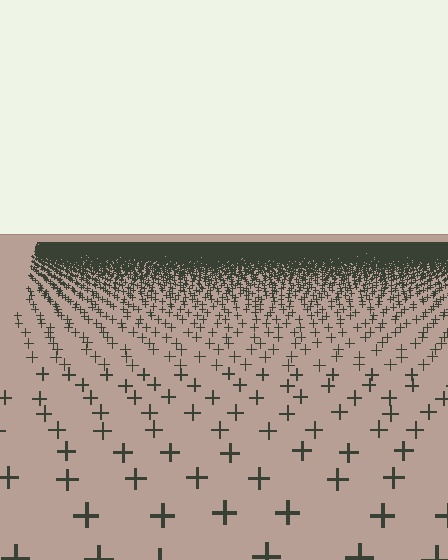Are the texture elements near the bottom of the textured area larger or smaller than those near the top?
Larger. Near the bottom, elements are closer to the viewer and appear at a bigger on-screen size.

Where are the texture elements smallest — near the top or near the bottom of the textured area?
Near the top.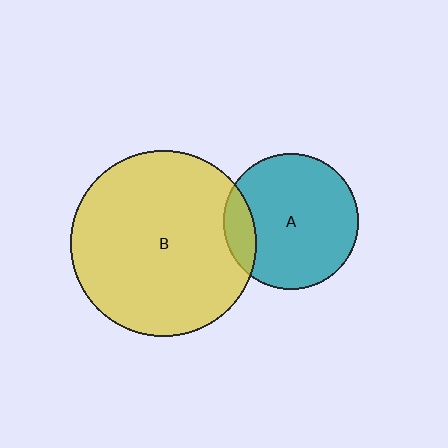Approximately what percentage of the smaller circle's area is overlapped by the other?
Approximately 15%.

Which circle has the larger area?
Circle B (yellow).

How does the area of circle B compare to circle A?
Approximately 1.9 times.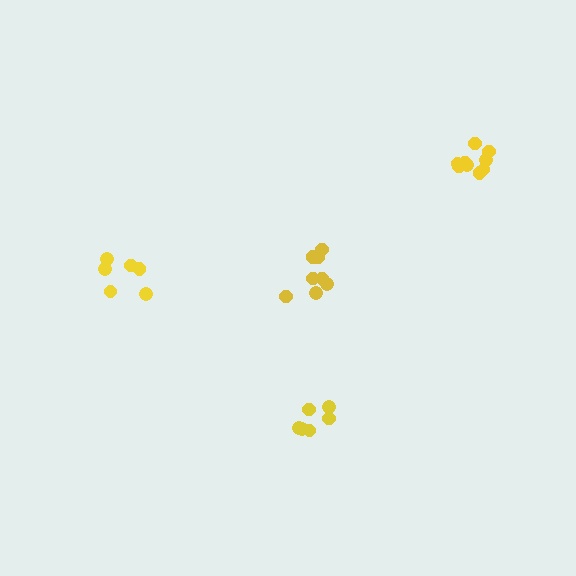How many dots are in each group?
Group 1: 6 dots, Group 2: 6 dots, Group 3: 8 dots, Group 4: 9 dots (29 total).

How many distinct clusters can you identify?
There are 4 distinct clusters.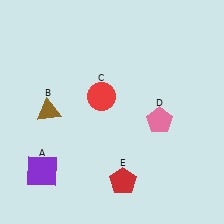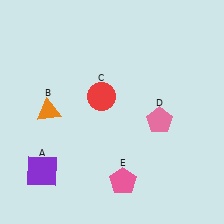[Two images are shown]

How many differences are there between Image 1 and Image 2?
There are 2 differences between the two images.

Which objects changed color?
B changed from brown to orange. E changed from red to pink.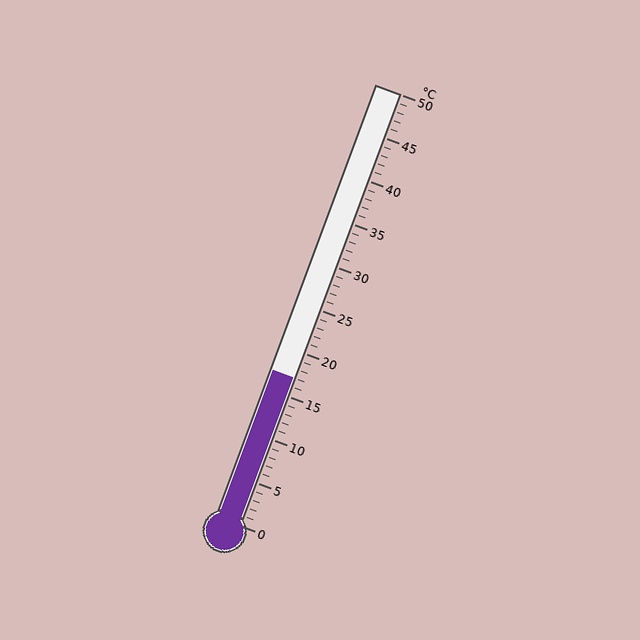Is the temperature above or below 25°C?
The temperature is below 25°C.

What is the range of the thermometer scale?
The thermometer scale ranges from 0°C to 50°C.